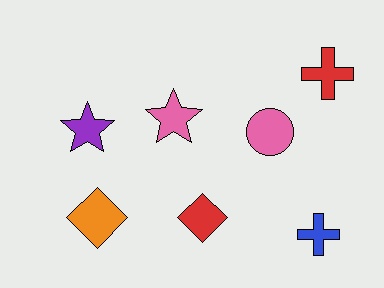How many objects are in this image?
There are 7 objects.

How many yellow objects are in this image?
There are no yellow objects.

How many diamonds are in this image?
There are 2 diamonds.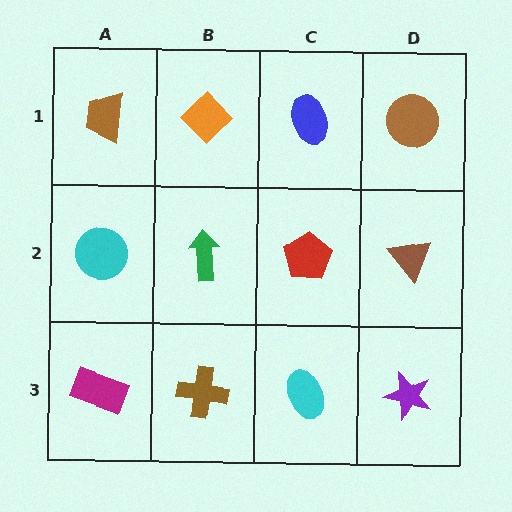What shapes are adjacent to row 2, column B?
An orange diamond (row 1, column B), a brown cross (row 3, column B), a cyan circle (row 2, column A), a red pentagon (row 2, column C).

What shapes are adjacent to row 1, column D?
A brown triangle (row 2, column D), a blue ellipse (row 1, column C).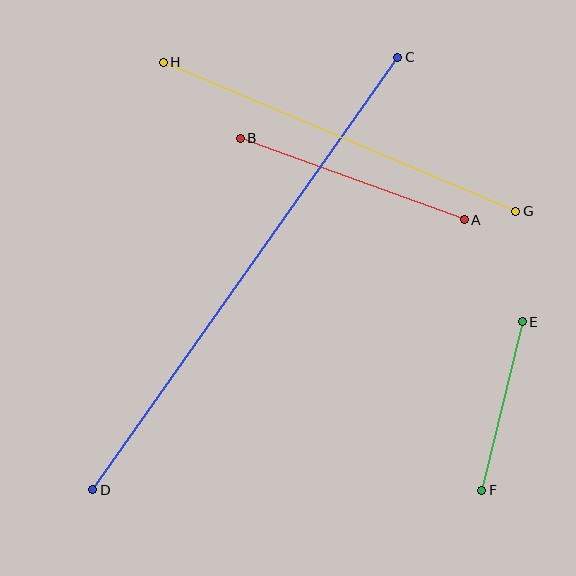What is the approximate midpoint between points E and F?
The midpoint is at approximately (502, 406) pixels.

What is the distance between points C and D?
The distance is approximately 529 pixels.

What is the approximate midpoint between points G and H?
The midpoint is at approximately (339, 137) pixels.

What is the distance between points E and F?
The distance is approximately 173 pixels.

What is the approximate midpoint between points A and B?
The midpoint is at approximately (352, 179) pixels.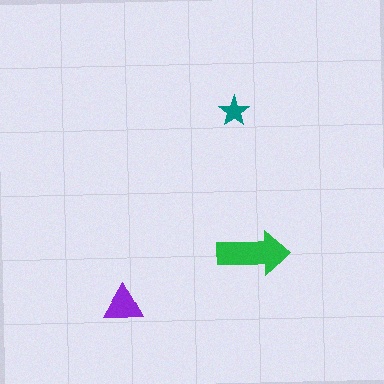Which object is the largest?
The green arrow.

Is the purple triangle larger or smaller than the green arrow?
Smaller.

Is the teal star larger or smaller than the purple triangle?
Smaller.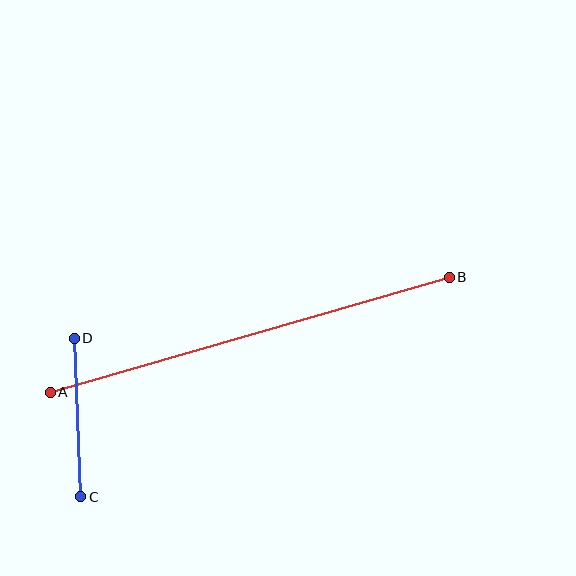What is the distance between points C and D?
The distance is approximately 158 pixels.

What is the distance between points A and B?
The distance is approximately 416 pixels.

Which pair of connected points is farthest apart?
Points A and B are farthest apart.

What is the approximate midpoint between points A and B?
The midpoint is at approximately (250, 335) pixels.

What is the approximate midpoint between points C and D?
The midpoint is at approximately (77, 417) pixels.